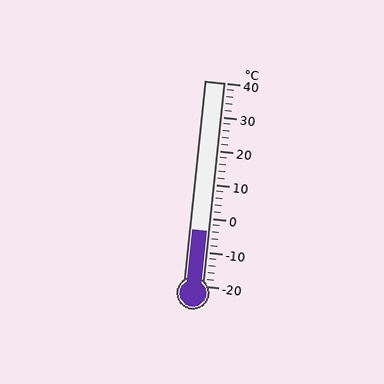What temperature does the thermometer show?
The thermometer shows approximately -4°C.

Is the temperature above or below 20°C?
The temperature is below 20°C.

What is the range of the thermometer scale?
The thermometer scale ranges from -20°C to 40°C.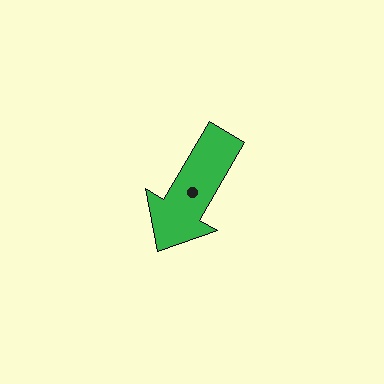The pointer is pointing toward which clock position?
Roughly 7 o'clock.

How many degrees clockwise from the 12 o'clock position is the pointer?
Approximately 210 degrees.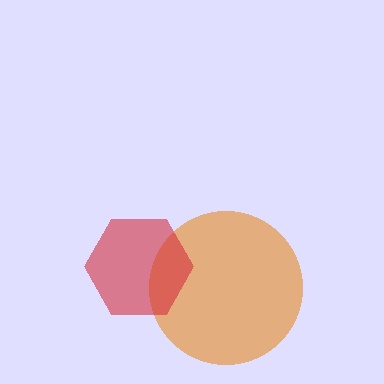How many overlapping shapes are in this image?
There are 2 overlapping shapes in the image.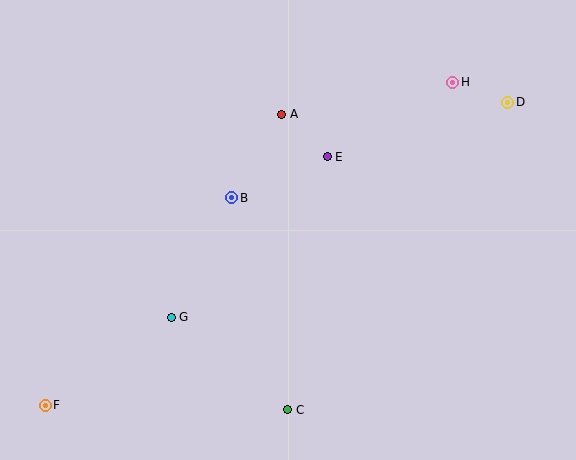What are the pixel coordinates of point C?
Point C is at (288, 410).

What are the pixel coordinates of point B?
Point B is at (232, 198).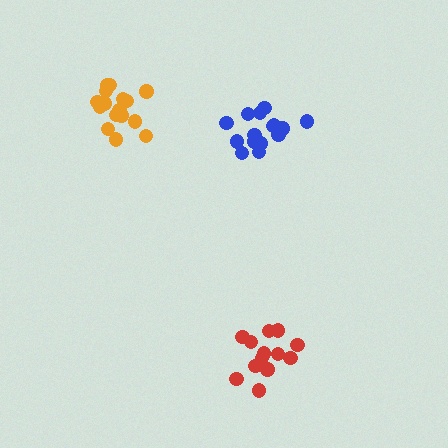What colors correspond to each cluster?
The clusters are colored: blue, red, orange.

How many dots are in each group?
Group 1: 16 dots, Group 2: 13 dots, Group 3: 16 dots (45 total).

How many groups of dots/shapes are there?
There are 3 groups.